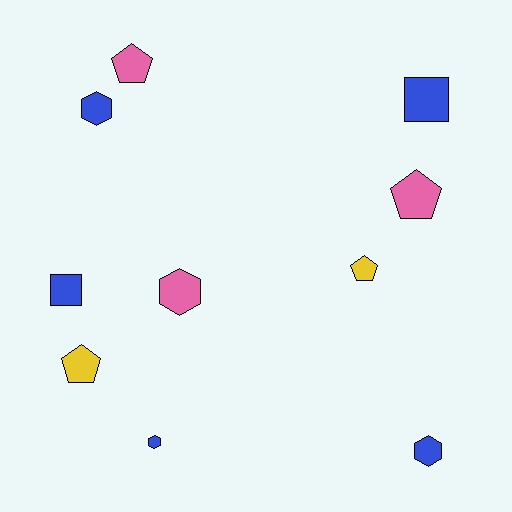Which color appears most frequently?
Blue, with 5 objects.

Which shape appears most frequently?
Hexagon, with 4 objects.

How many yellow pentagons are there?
There are 2 yellow pentagons.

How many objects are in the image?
There are 10 objects.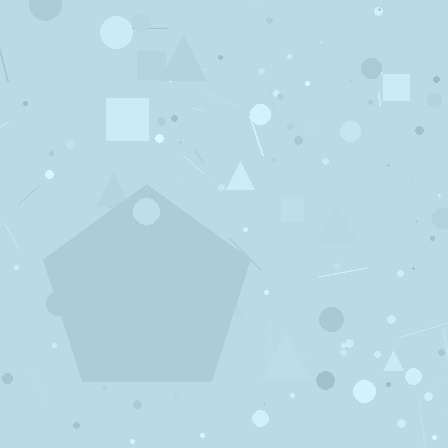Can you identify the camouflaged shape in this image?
The camouflaged shape is a pentagon.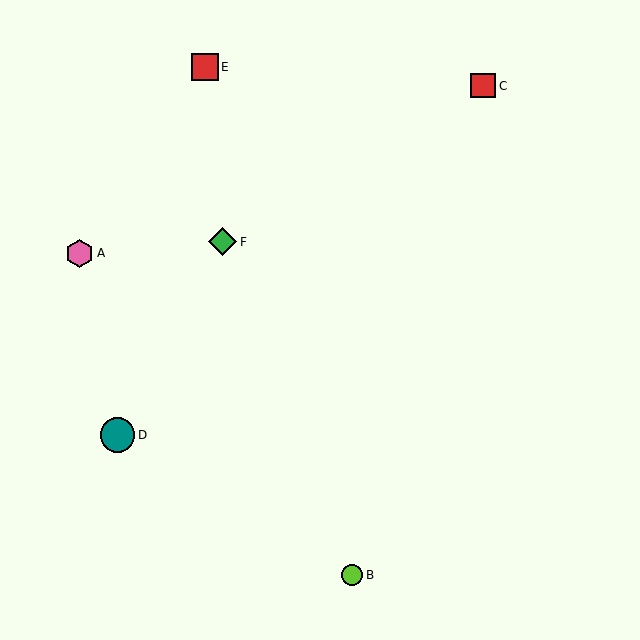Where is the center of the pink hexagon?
The center of the pink hexagon is at (80, 253).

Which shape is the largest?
The teal circle (labeled D) is the largest.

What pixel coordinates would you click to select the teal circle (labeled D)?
Click at (118, 435) to select the teal circle D.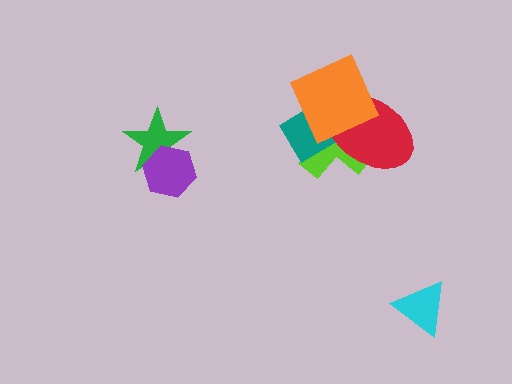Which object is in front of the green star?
The purple hexagon is in front of the green star.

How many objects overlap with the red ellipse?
3 objects overlap with the red ellipse.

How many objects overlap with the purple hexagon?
1 object overlaps with the purple hexagon.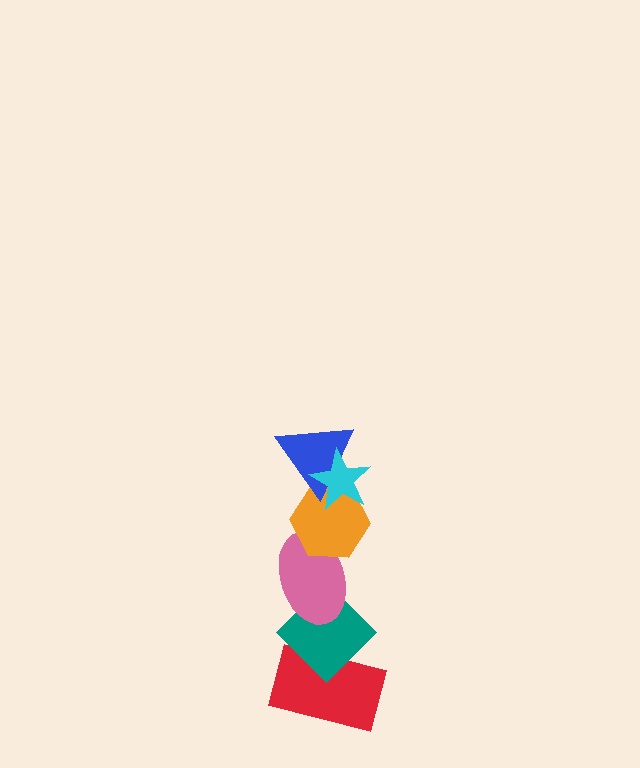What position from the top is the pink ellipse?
The pink ellipse is 4th from the top.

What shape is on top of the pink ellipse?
The orange hexagon is on top of the pink ellipse.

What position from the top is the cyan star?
The cyan star is 1st from the top.